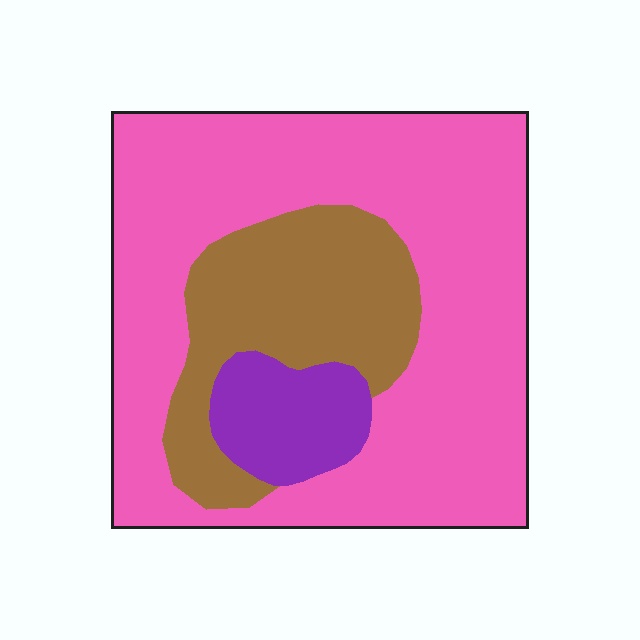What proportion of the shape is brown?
Brown takes up between a sixth and a third of the shape.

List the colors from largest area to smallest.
From largest to smallest: pink, brown, purple.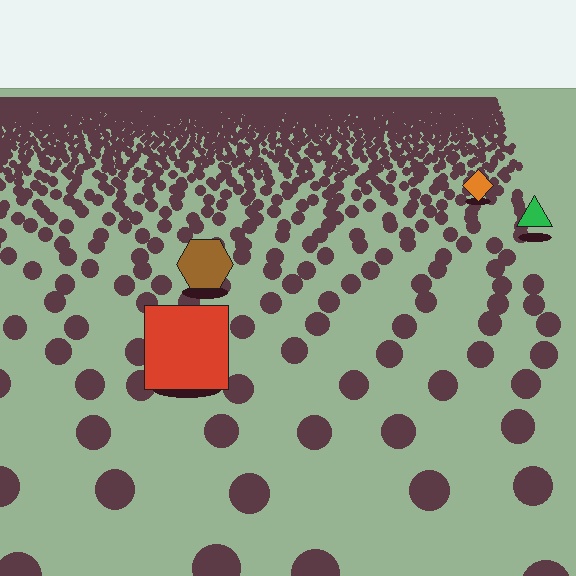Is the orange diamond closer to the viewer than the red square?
No. The red square is closer — you can tell from the texture gradient: the ground texture is coarser near it.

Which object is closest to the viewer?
The red square is closest. The texture marks near it are larger and more spread out.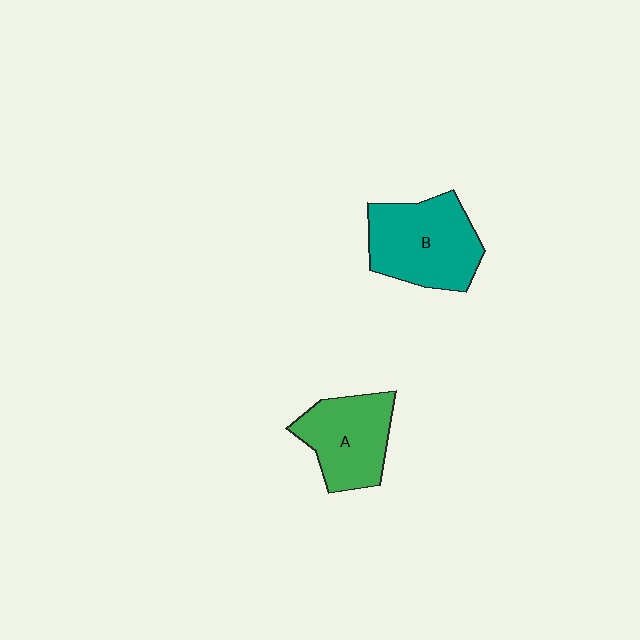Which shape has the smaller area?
Shape A (green).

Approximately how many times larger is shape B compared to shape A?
Approximately 1.2 times.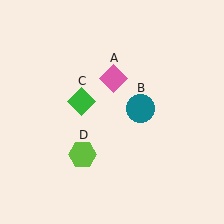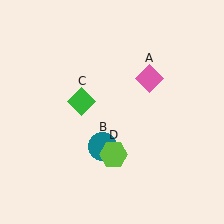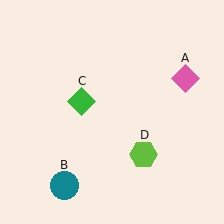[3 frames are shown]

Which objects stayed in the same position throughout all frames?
Green diamond (object C) remained stationary.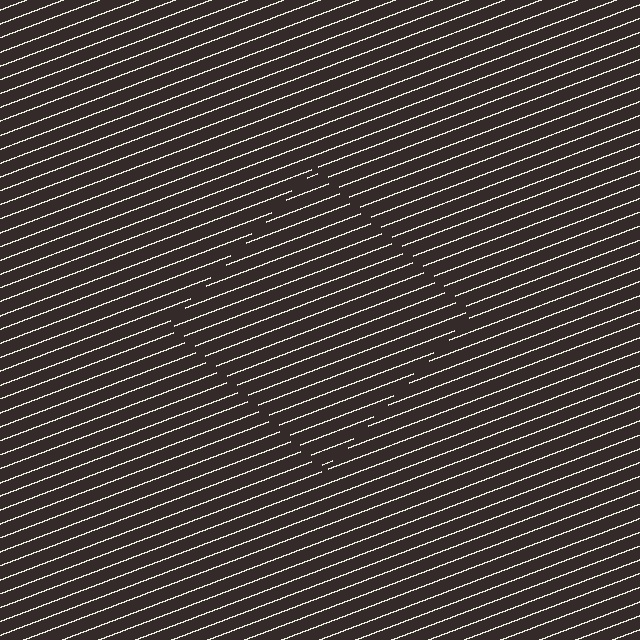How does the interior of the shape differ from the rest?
The interior of the shape contains the same grating, shifted by half a period — the contour is defined by the phase discontinuity where line-ends from the inner and outer gratings abut.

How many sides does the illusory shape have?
4 sides — the line-ends trace a square.